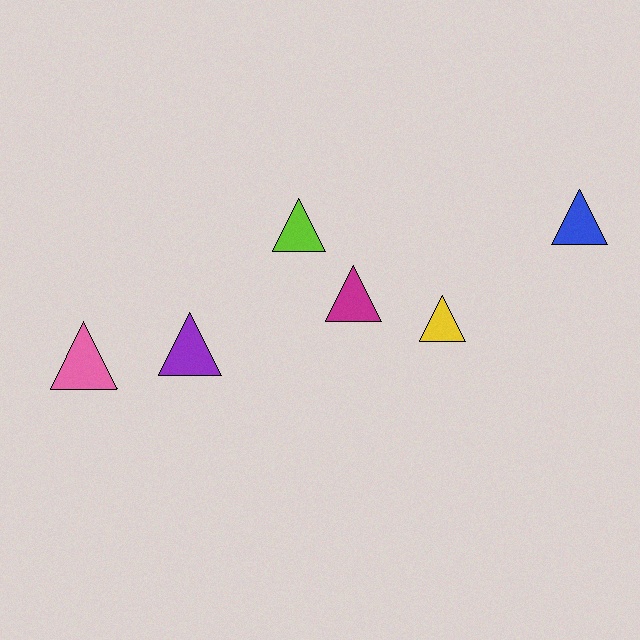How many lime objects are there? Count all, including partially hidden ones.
There is 1 lime object.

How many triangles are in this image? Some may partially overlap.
There are 6 triangles.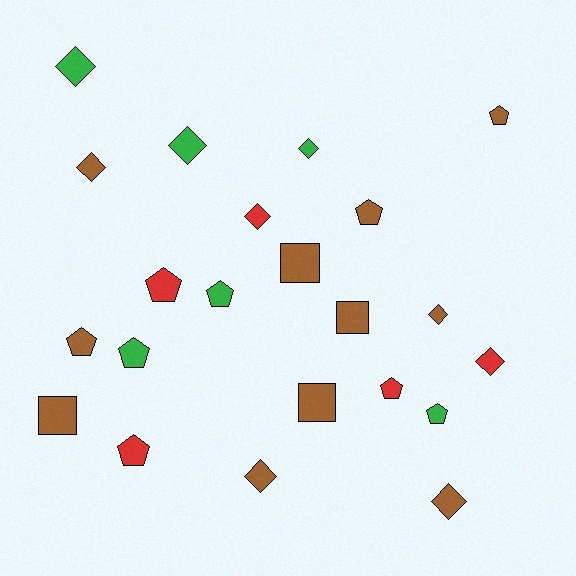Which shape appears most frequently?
Pentagon, with 9 objects.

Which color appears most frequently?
Brown, with 11 objects.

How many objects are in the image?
There are 22 objects.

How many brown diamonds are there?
There are 4 brown diamonds.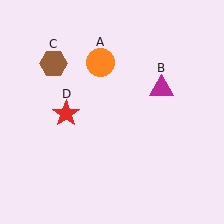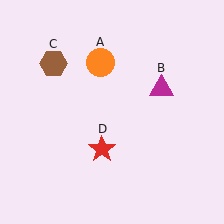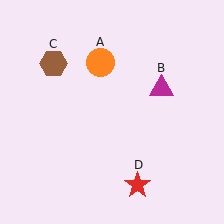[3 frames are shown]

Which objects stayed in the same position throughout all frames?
Orange circle (object A) and magenta triangle (object B) and brown hexagon (object C) remained stationary.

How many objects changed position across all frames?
1 object changed position: red star (object D).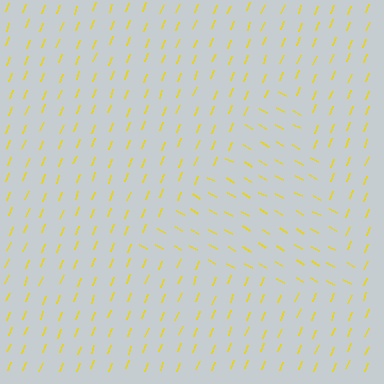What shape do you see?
I see a triangle.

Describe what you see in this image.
The image is filled with small yellow line segments. A triangle region in the image has lines oriented differently from the surrounding lines, creating a visible texture boundary.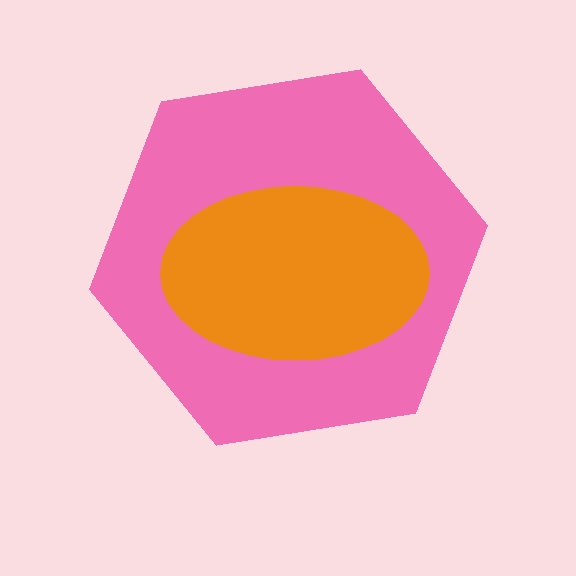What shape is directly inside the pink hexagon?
The orange ellipse.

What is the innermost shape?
The orange ellipse.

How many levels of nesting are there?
2.